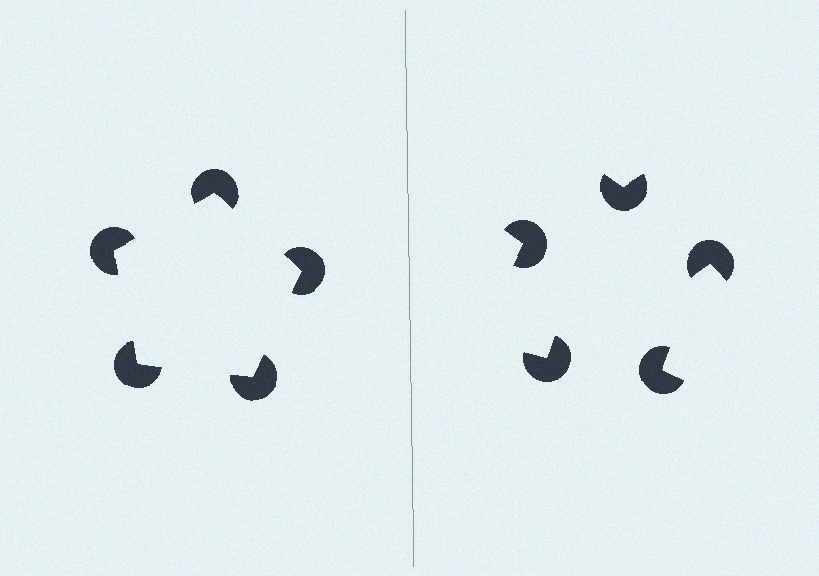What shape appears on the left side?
An illusory pentagon.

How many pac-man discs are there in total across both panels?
10 — 5 on each side.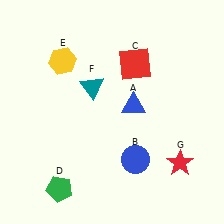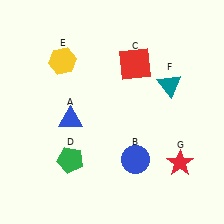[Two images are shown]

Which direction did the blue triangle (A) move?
The blue triangle (A) moved left.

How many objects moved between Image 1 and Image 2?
3 objects moved between the two images.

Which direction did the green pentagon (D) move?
The green pentagon (D) moved up.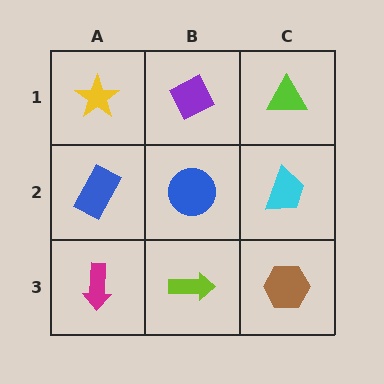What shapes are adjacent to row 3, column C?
A cyan trapezoid (row 2, column C), a lime arrow (row 3, column B).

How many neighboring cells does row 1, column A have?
2.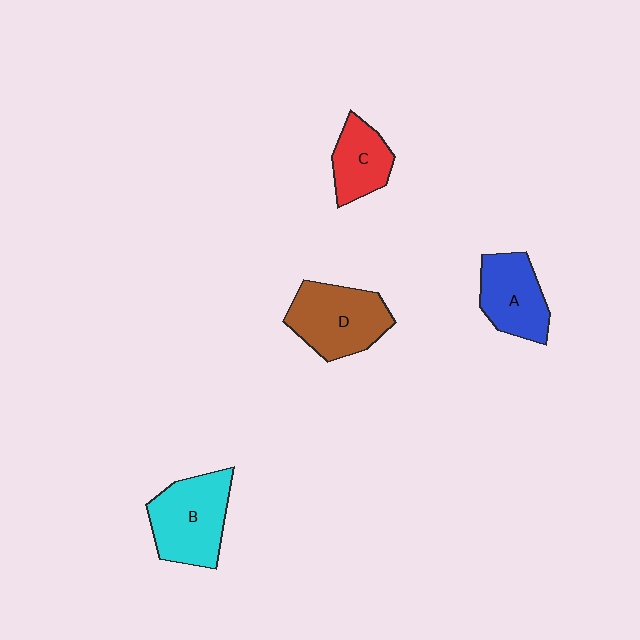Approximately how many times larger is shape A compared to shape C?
Approximately 1.3 times.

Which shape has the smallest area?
Shape C (red).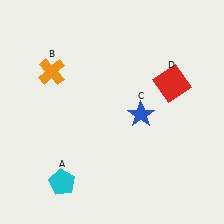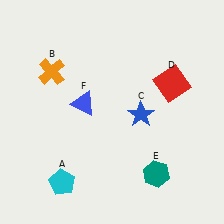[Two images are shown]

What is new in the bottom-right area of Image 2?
A teal hexagon (E) was added in the bottom-right area of Image 2.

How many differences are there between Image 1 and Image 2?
There are 2 differences between the two images.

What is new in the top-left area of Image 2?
A blue triangle (F) was added in the top-left area of Image 2.